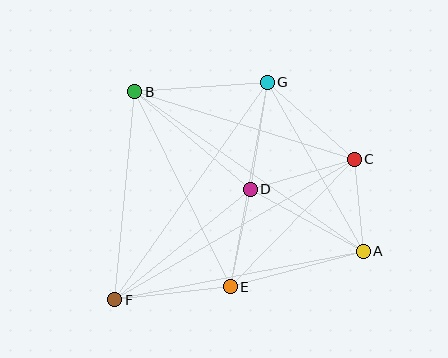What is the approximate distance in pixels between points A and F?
The distance between A and F is approximately 253 pixels.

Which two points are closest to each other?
Points A and C are closest to each other.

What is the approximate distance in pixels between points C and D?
The distance between C and D is approximately 108 pixels.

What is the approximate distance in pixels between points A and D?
The distance between A and D is approximately 129 pixels.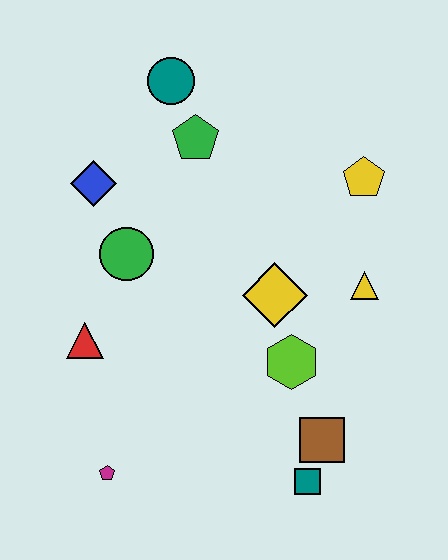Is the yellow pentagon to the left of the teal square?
No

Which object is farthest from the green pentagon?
The teal square is farthest from the green pentagon.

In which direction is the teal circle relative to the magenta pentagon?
The teal circle is above the magenta pentagon.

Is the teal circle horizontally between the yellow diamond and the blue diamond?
Yes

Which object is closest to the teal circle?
The green pentagon is closest to the teal circle.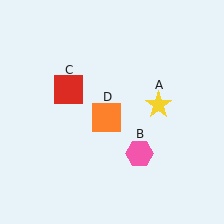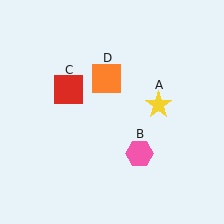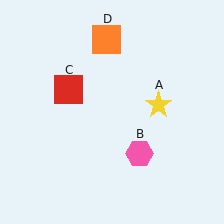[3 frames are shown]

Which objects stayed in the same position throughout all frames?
Yellow star (object A) and pink hexagon (object B) and red square (object C) remained stationary.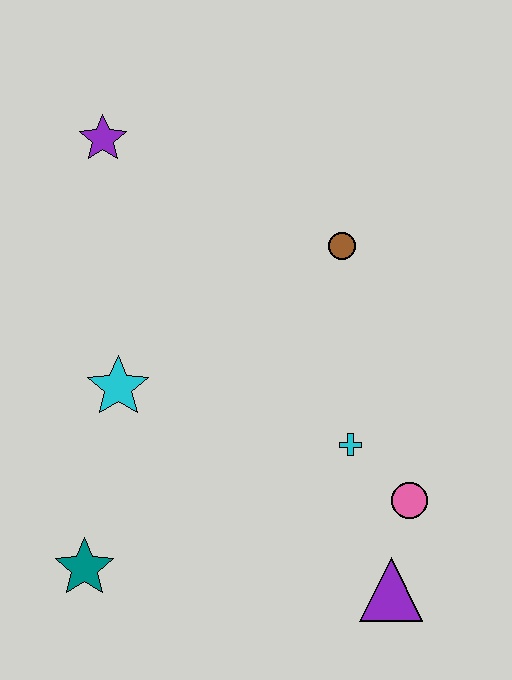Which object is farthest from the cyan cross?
The purple star is farthest from the cyan cross.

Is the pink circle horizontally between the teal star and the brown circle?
No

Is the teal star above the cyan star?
No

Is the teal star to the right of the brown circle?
No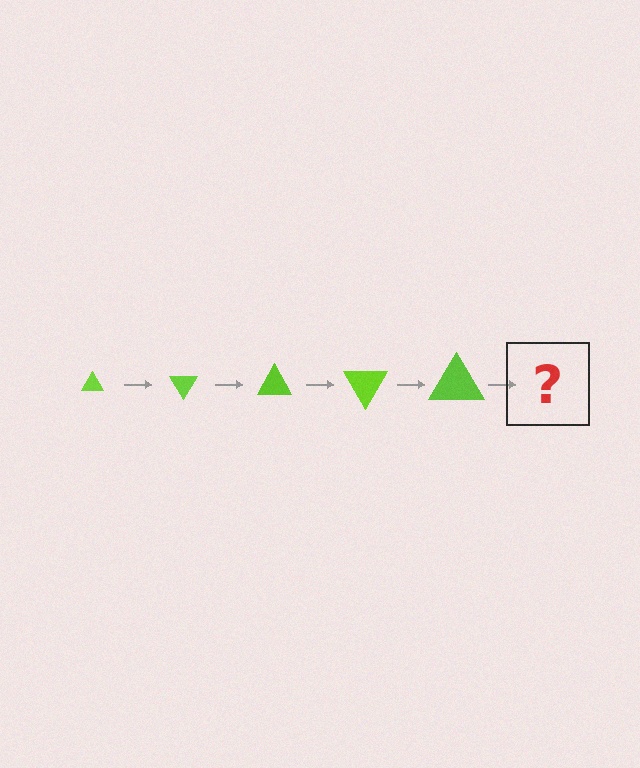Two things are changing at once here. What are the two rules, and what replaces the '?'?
The two rules are that the triangle grows larger each step and it rotates 60 degrees each step. The '?' should be a triangle, larger than the previous one and rotated 300 degrees from the start.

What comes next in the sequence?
The next element should be a triangle, larger than the previous one and rotated 300 degrees from the start.